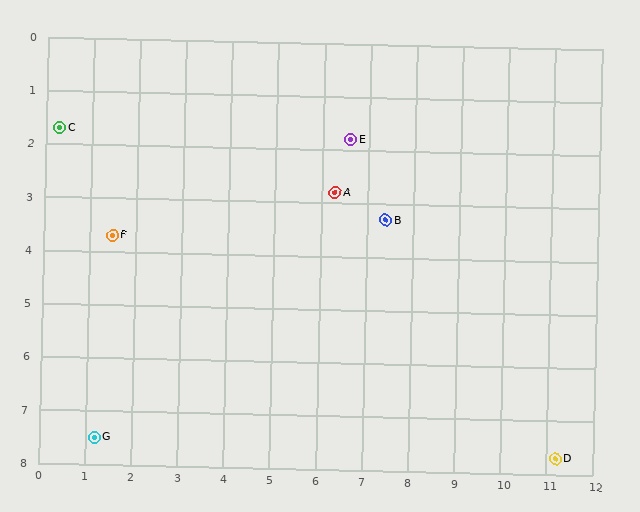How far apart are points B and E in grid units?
Points B and E are about 1.7 grid units apart.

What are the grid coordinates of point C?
Point C is at approximately (0.3, 1.7).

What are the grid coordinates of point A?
Point A is at approximately (6.3, 2.8).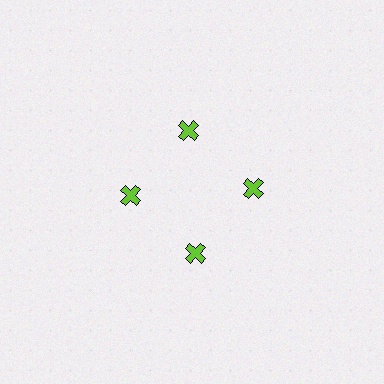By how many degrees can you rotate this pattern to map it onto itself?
The pattern maps onto itself every 90 degrees of rotation.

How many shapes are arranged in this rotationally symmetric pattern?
There are 4 shapes, arranged in 4 groups of 1.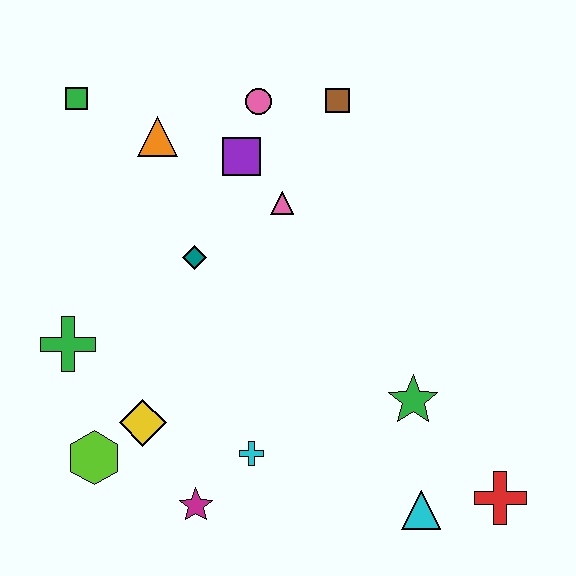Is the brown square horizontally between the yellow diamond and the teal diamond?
No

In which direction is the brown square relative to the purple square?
The brown square is to the right of the purple square.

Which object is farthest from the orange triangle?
The red cross is farthest from the orange triangle.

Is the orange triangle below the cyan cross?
No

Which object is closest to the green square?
The orange triangle is closest to the green square.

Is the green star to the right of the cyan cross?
Yes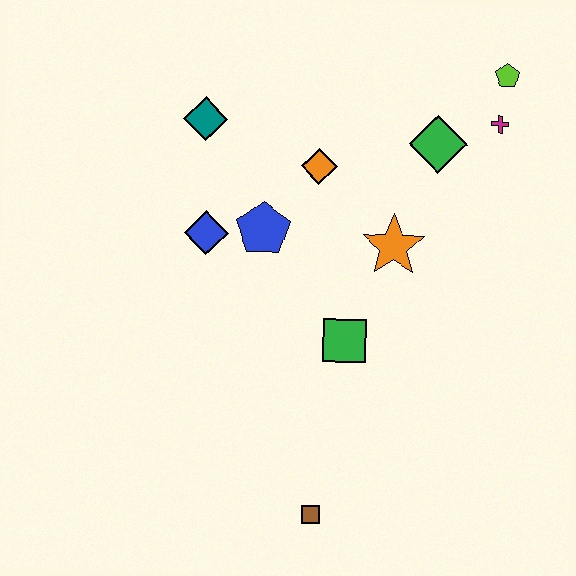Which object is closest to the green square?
The orange star is closest to the green square.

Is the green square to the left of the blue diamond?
No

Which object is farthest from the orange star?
The brown square is farthest from the orange star.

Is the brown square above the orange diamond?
No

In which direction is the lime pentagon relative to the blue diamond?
The lime pentagon is to the right of the blue diamond.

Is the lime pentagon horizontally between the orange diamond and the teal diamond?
No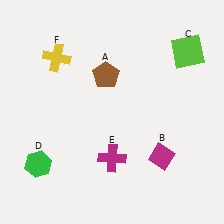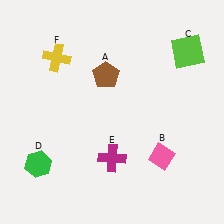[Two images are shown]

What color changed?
The diamond (B) changed from magenta in Image 1 to pink in Image 2.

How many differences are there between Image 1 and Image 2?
There is 1 difference between the two images.